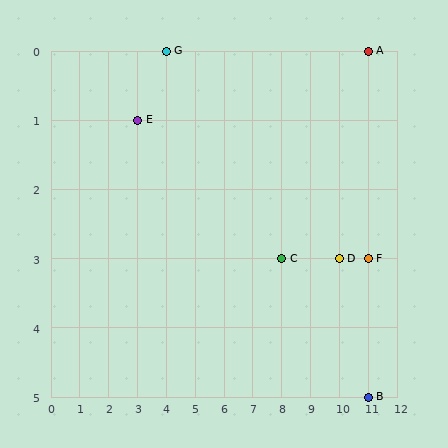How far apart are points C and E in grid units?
Points C and E are 5 columns and 2 rows apart (about 5.4 grid units diagonally).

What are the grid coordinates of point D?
Point D is at grid coordinates (10, 3).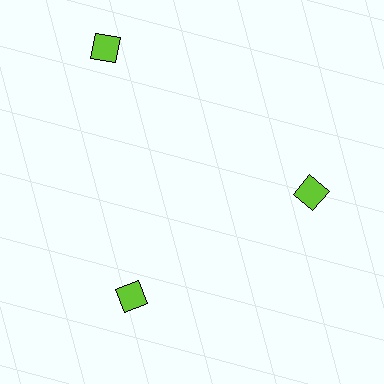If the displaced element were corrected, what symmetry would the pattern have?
It would have 3-fold rotational symmetry — the pattern would map onto itself every 120 degrees.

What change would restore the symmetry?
The symmetry would be restored by moving it inward, back onto the ring so that all 3 diamonds sit at equal angles and equal distance from the center.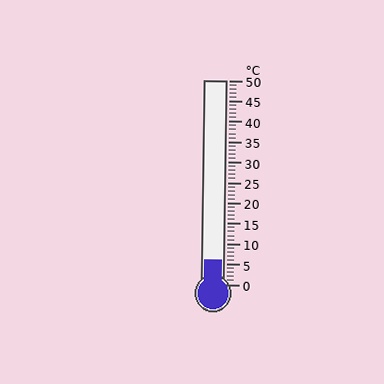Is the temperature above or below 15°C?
The temperature is below 15°C.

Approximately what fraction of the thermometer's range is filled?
The thermometer is filled to approximately 10% of its range.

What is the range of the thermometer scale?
The thermometer scale ranges from 0°C to 50°C.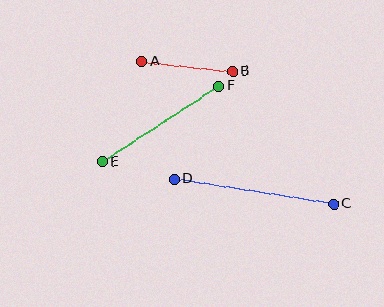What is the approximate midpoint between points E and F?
The midpoint is at approximately (161, 124) pixels.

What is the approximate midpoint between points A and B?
The midpoint is at approximately (187, 66) pixels.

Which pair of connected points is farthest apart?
Points C and D are farthest apart.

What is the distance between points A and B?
The distance is approximately 91 pixels.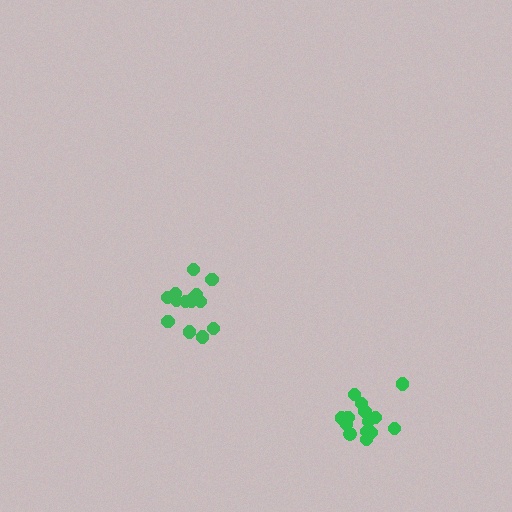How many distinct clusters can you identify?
There are 2 distinct clusters.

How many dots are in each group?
Group 1: 14 dots, Group 2: 14 dots (28 total).